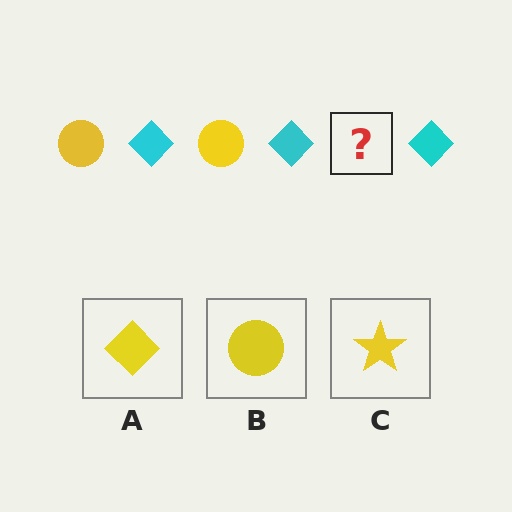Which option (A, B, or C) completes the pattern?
B.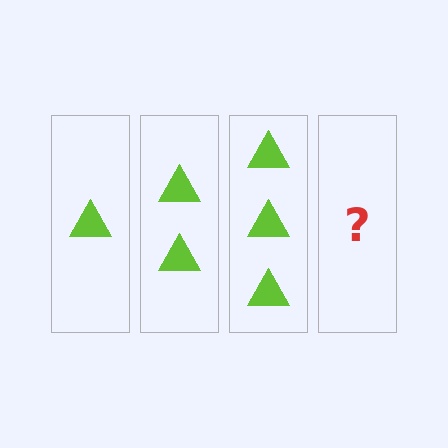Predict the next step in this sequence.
The next step is 4 triangles.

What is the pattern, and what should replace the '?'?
The pattern is that each step adds one more triangle. The '?' should be 4 triangles.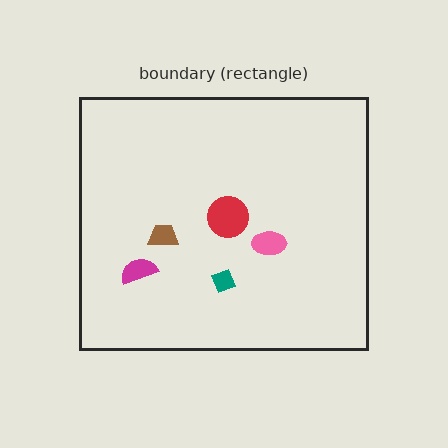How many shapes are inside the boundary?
5 inside, 0 outside.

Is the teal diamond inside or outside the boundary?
Inside.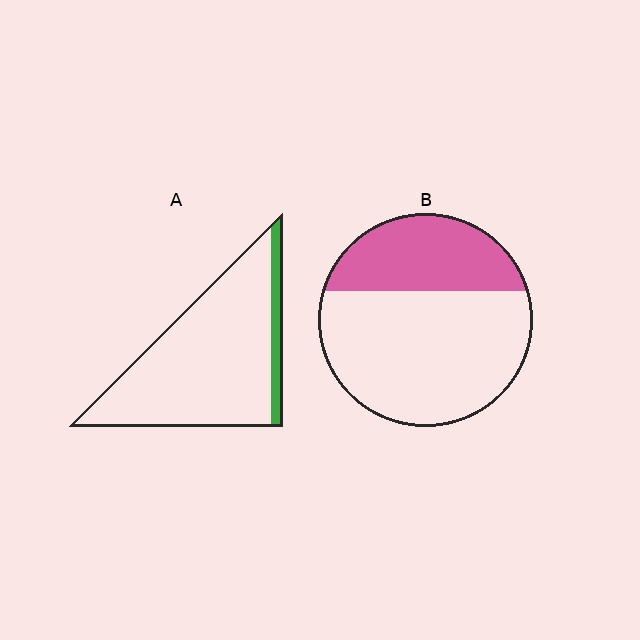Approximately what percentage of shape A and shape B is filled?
A is approximately 10% and B is approximately 35%.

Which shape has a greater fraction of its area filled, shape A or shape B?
Shape B.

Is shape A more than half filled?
No.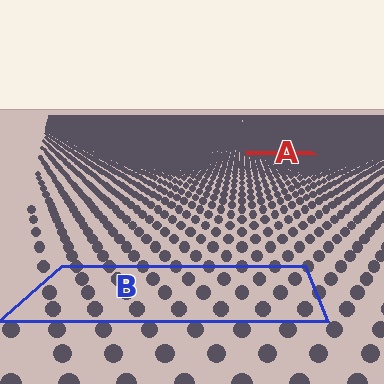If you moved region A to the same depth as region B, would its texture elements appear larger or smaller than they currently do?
They would appear larger. At a closer depth, the same texture elements are projected at a bigger on-screen size.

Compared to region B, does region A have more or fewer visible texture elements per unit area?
Region A has more texture elements per unit area — they are packed more densely because it is farther away.